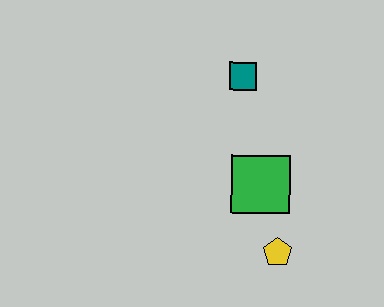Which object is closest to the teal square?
The green square is closest to the teal square.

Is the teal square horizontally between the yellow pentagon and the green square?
No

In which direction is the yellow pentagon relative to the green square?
The yellow pentagon is below the green square.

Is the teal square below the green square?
No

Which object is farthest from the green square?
The teal square is farthest from the green square.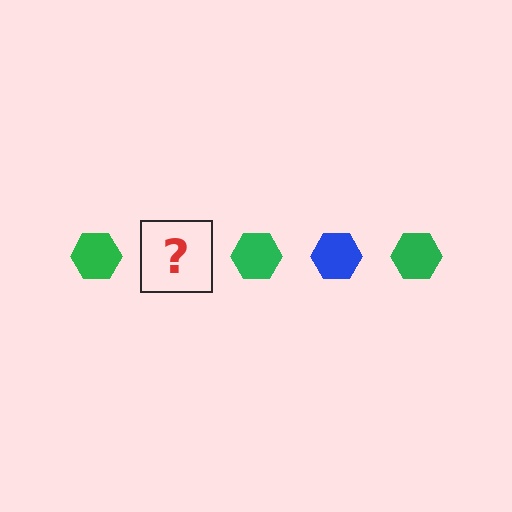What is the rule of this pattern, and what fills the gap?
The rule is that the pattern cycles through green, blue hexagons. The gap should be filled with a blue hexagon.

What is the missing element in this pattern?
The missing element is a blue hexagon.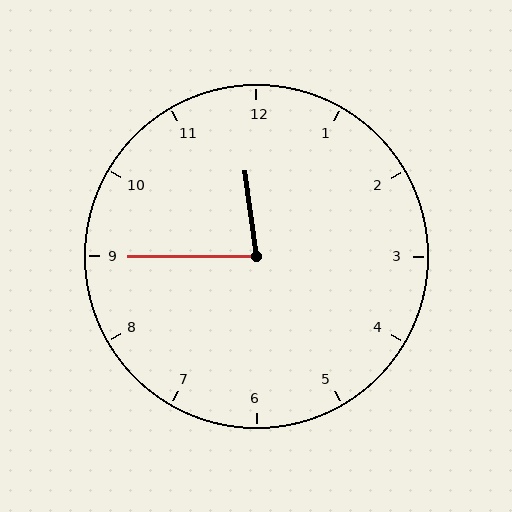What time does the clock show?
11:45.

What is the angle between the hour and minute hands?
Approximately 82 degrees.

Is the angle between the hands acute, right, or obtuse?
It is acute.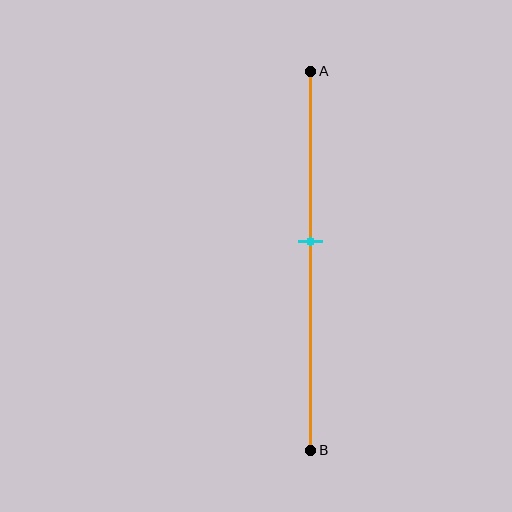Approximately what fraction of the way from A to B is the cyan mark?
The cyan mark is approximately 45% of the way from A to B.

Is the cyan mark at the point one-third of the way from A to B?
No, the mark is at about 45% from A, not at the 33% one-third point.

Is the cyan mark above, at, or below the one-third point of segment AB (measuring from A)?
The cyan mark is below the one-third point of segment AB.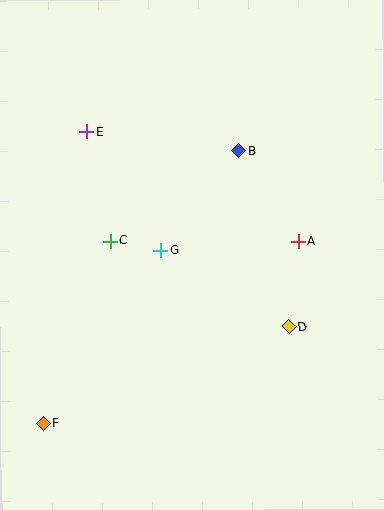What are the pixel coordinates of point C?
Point C is at (110, 241).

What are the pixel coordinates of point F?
Point F is at (43, 423).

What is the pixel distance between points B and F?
The distance between B and F is 336 pixels.